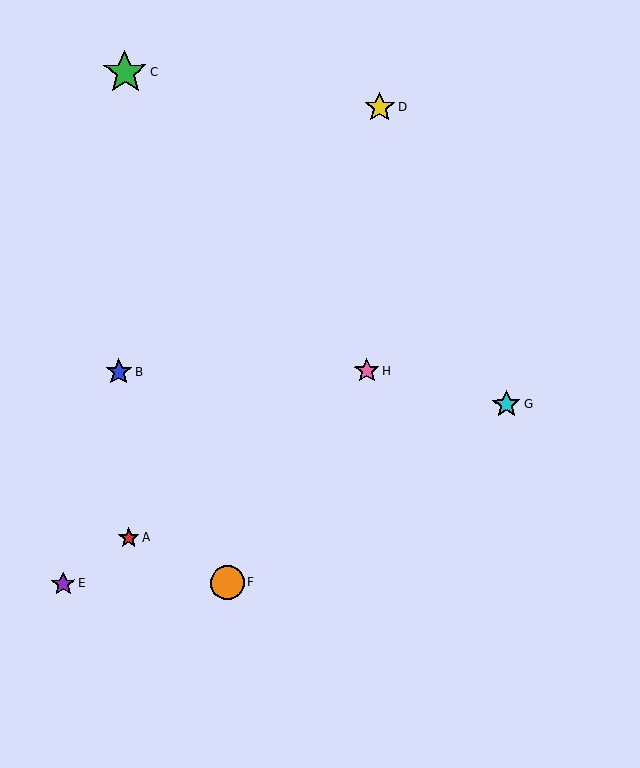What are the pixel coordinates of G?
Object G is at (507, 405).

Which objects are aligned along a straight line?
Objects A, E, H are aligned along a straight line.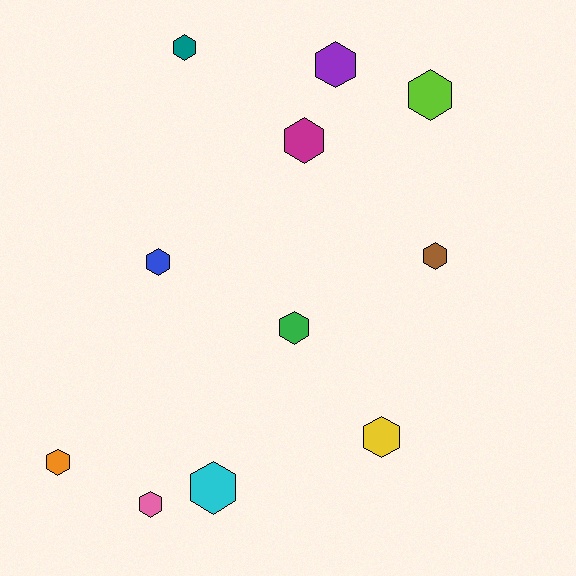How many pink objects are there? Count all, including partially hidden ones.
There is 1 pink object.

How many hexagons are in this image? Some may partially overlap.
There are 11 hexagons.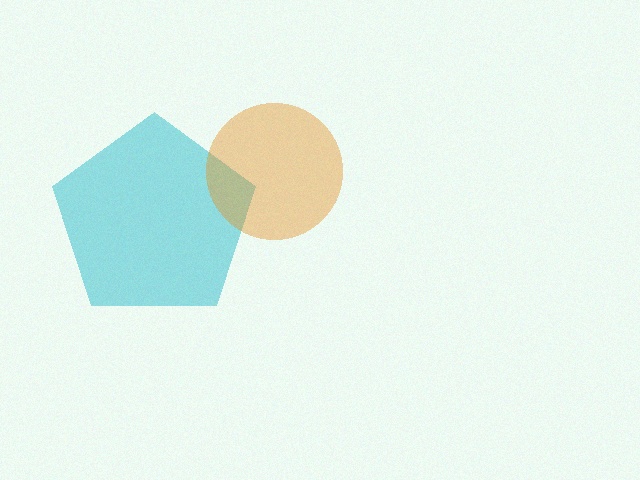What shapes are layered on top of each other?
The layered shapes are: a cyan pentagon, an orange circle.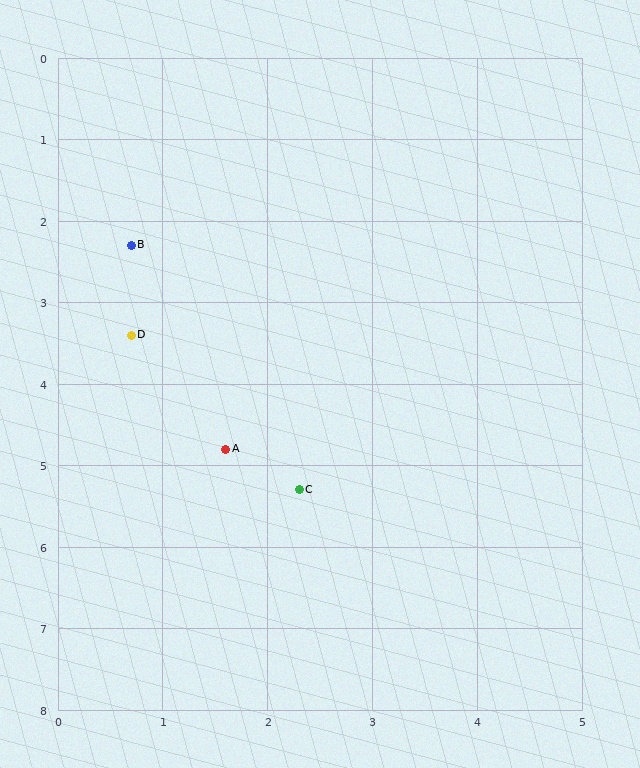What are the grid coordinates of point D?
Point D is at approximately (0.7, 3.4).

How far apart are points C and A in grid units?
Points C and A are about 0.9 grid units apart.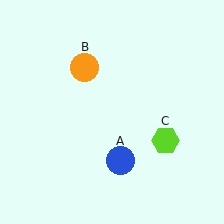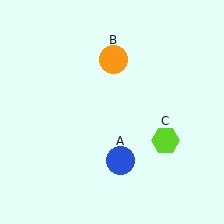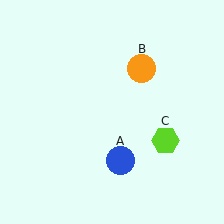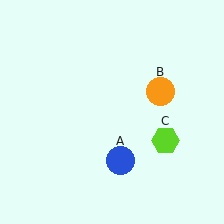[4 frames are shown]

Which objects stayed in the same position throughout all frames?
Blue circle (object A) and lime hexagon (object C) remained stationary.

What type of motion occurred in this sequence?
The orange circle (object B) rotated clockwise around the center of the scene.